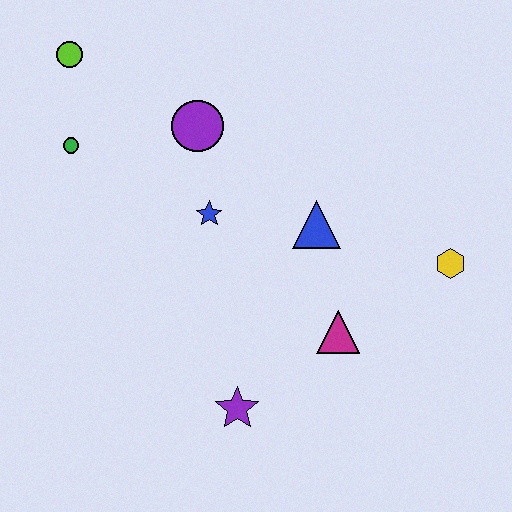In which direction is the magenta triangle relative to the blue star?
The magenta triangle is to the right of the blue star.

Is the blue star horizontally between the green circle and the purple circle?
No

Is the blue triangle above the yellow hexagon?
Yes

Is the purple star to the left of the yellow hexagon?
Yes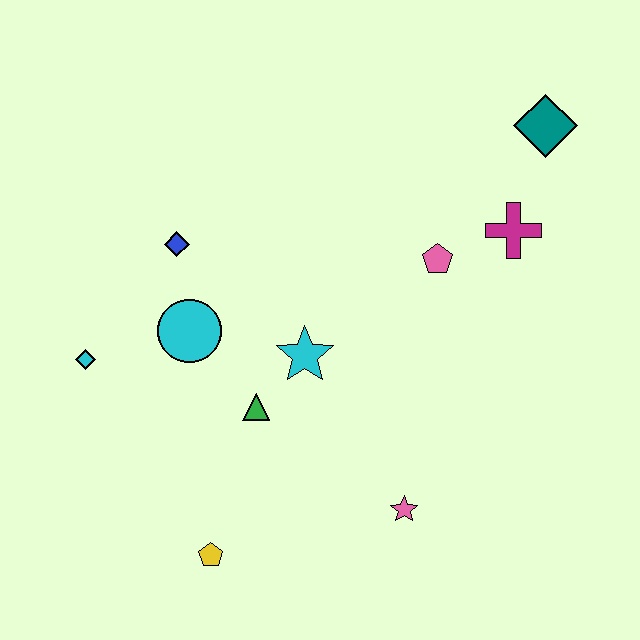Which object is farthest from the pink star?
The teal diamond is farthest from the pink star.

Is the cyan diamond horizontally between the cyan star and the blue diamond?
No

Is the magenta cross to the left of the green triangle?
No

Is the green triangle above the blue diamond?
No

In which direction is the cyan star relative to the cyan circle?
The cyan star is to the right of the cyan circle.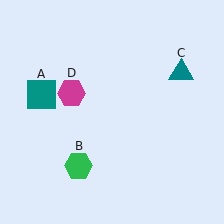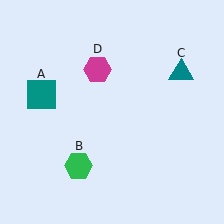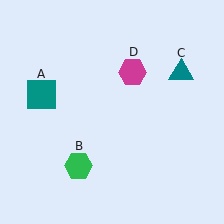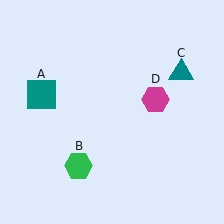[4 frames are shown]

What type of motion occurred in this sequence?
The magenta hexagon (object D) rotated clockwise around the center of the scene.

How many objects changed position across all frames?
1 object changed position: magenta hexagon (object D).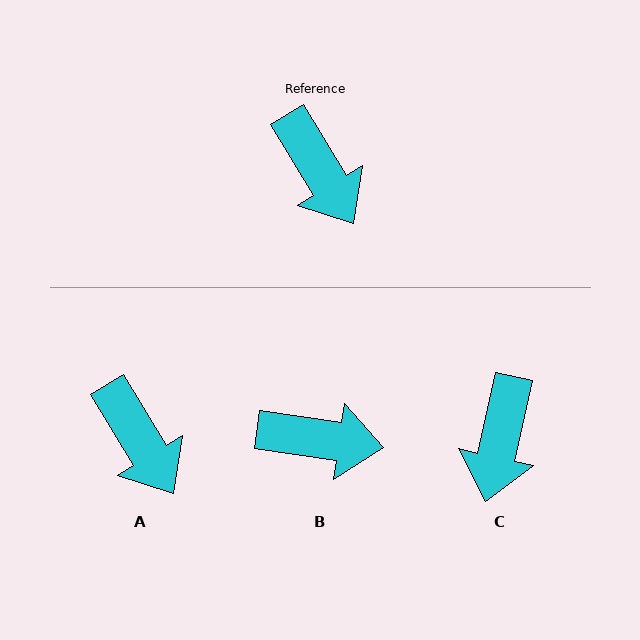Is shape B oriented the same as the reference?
No, it is off by about 51 degrees.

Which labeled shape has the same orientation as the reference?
A.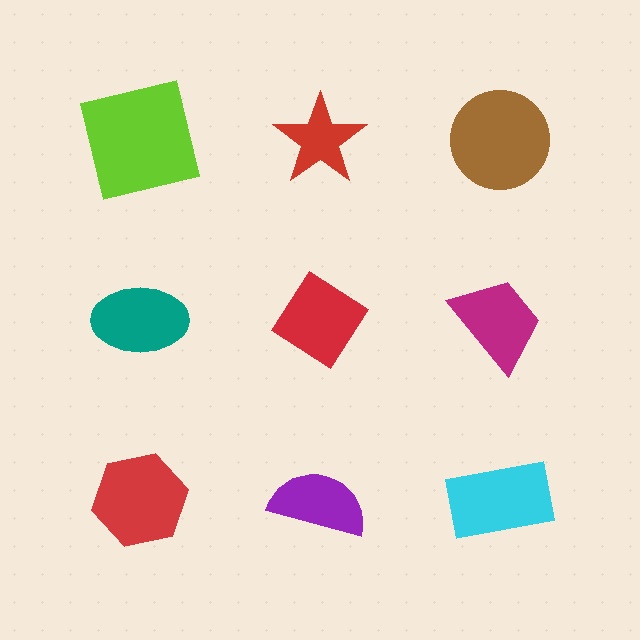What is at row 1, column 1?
A lime square.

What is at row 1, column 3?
A brown circle.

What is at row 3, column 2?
A purple semicircle.